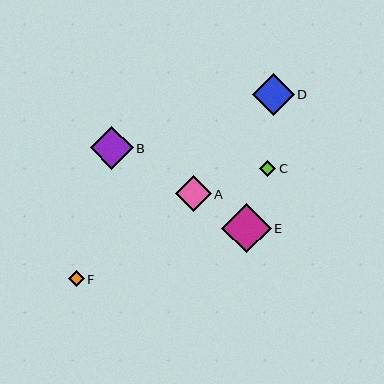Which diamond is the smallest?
Diamond F is the smallest with a size of approximately 16 pixels.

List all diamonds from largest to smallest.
From largest to smallest: E, B, D, A, C, F.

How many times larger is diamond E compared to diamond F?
Diamond E is approximately 3.1 times the size of diamond F.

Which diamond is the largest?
Diamond E is the largest with a size of approximately 49 pixels.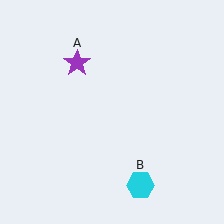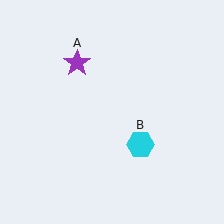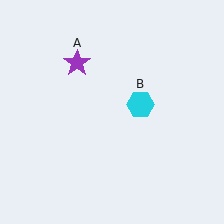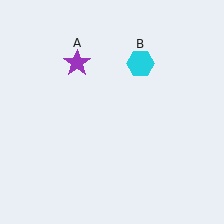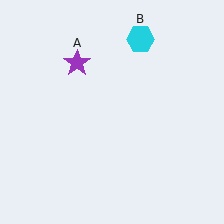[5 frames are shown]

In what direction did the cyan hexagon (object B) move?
The cyan hexagon (object B) moved up.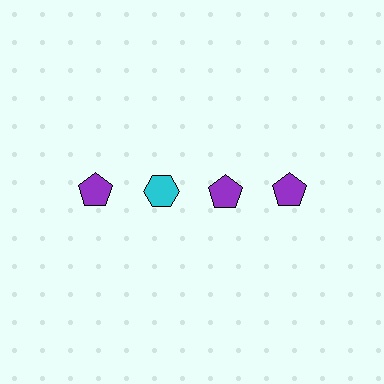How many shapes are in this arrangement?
There are 4 shapes arranged in a grid pattern.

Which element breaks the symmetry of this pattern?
The cyan hexagon in the top row, second from left column breaks the symmetry. All other shapes are purple pentagons.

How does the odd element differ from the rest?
It differs in both color (cyan instead of purple) and shape (hexagon instead of pentagon).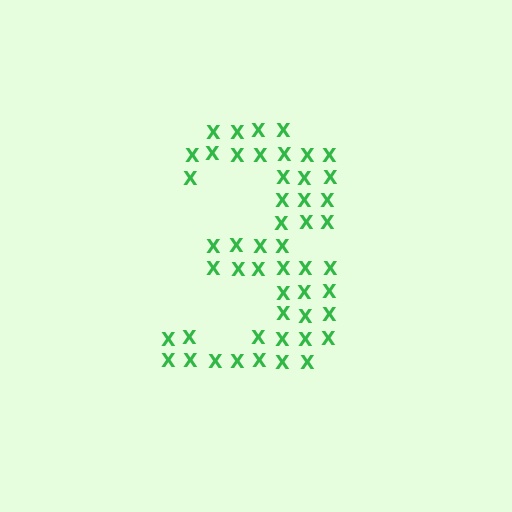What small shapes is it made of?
It is made of small letter X's.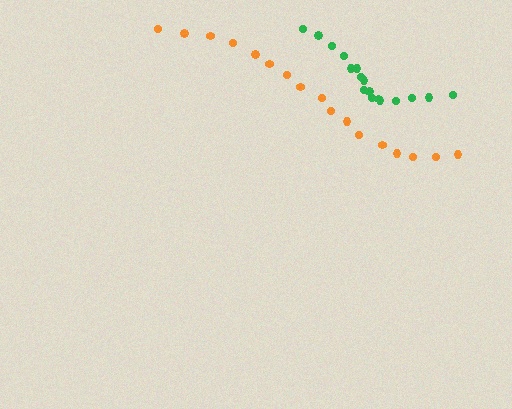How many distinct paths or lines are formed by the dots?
There are 2 distinct paths.